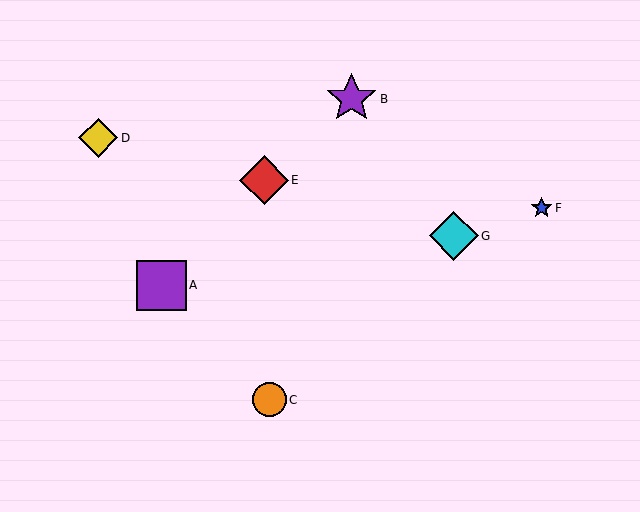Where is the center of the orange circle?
The center of the orange circle is at (269, 400).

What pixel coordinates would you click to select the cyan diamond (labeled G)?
Click at (454, 236) to select the cyan diamond G.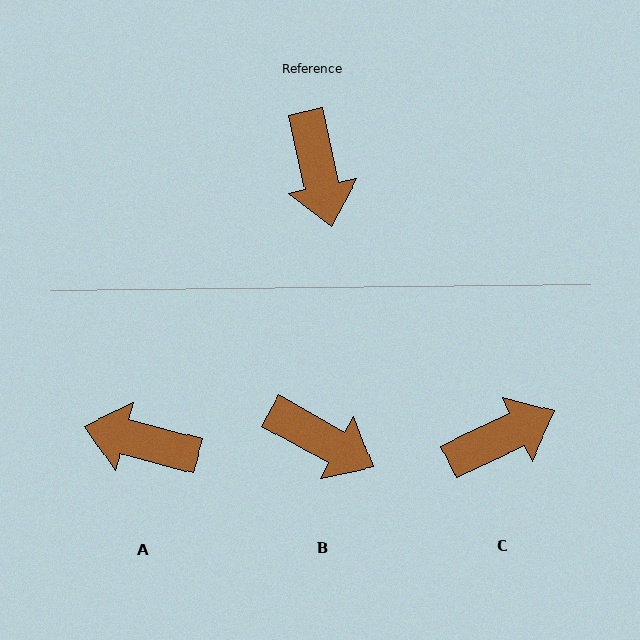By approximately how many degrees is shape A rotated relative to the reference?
Approximately 118 degrees clockwise.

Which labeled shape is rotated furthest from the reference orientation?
A, about 118 degrees away.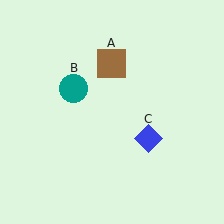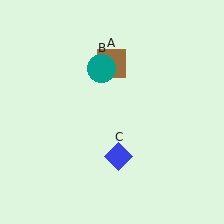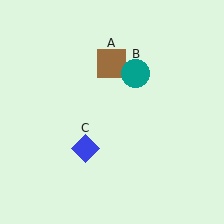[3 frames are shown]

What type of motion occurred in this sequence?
The teal circle (object B), blue diamond (object C) rotated clockwise around the center of the scene.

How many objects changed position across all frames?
2 objects changed position: teal circle (object B), blue diamond (object C).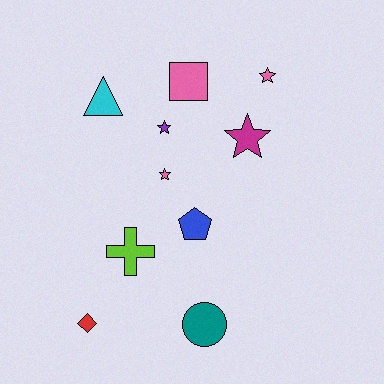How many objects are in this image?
There are 10 objects.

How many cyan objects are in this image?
There is 1 cyan object.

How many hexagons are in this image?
There are no hexagons.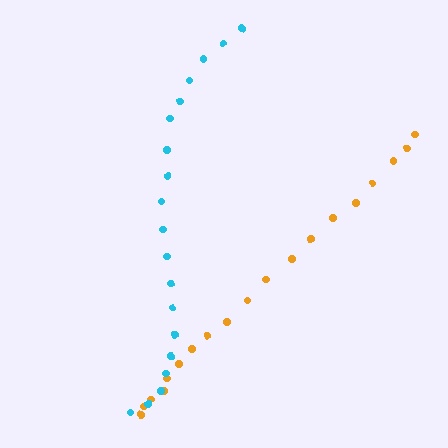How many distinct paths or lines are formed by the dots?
There are 2 distinct paths.